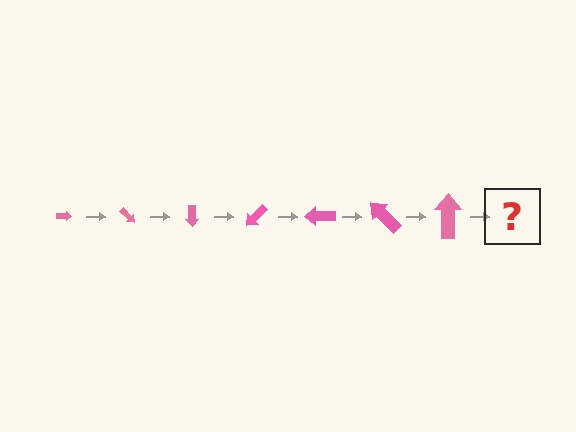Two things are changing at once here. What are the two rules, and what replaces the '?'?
The two rules are that the arrow grows larger each step and it rotates 45 degrees each step. The '?' should be an arrow, larger than the previous one and rotated 315 degrees from the start.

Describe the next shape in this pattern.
It should be an arrow, larger than the previous one and rotated 315 degrees from the start.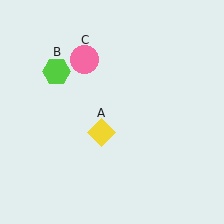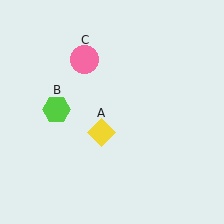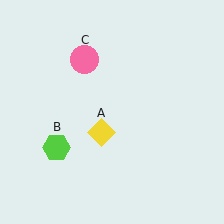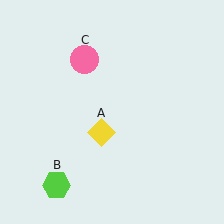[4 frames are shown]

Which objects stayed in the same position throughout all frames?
Yellow diamond (object A) and pink circle (object C) remained stationary.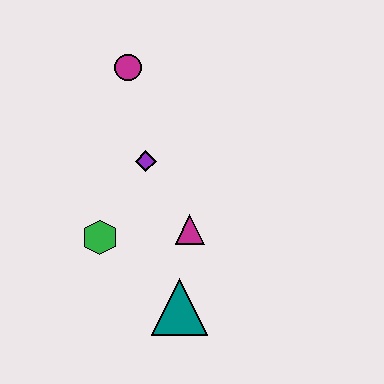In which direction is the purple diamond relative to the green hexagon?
The purple diamond is above the green hexagon.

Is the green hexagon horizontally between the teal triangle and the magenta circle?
No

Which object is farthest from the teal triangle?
The magenta circle is farthest from the teal triangle.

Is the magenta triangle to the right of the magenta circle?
Yes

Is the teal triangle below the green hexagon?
Yes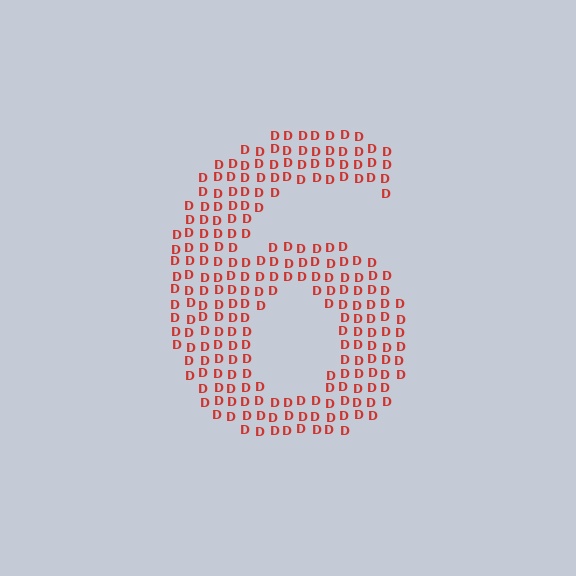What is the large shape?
The large shape is the digit 6.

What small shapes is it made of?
It is made of small letter D's.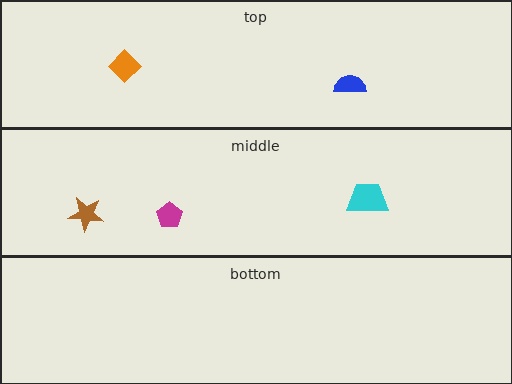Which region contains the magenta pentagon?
The middle region.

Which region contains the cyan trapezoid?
The middle region.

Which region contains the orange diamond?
The top region.